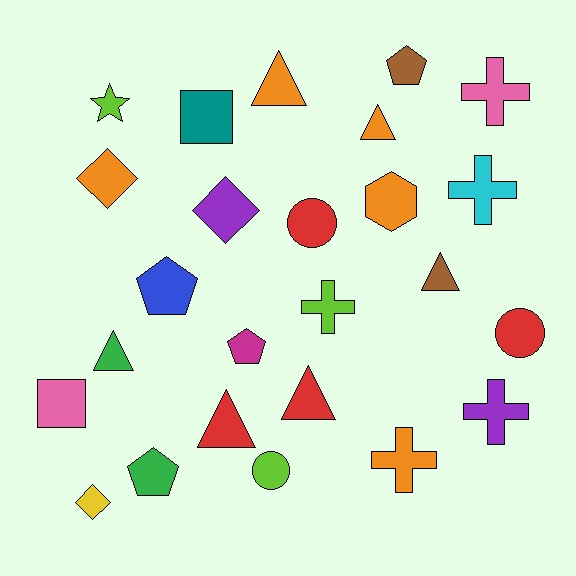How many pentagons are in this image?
There are 4 pentagons.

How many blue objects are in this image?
There is 1 blue object.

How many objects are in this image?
There are 25 objects.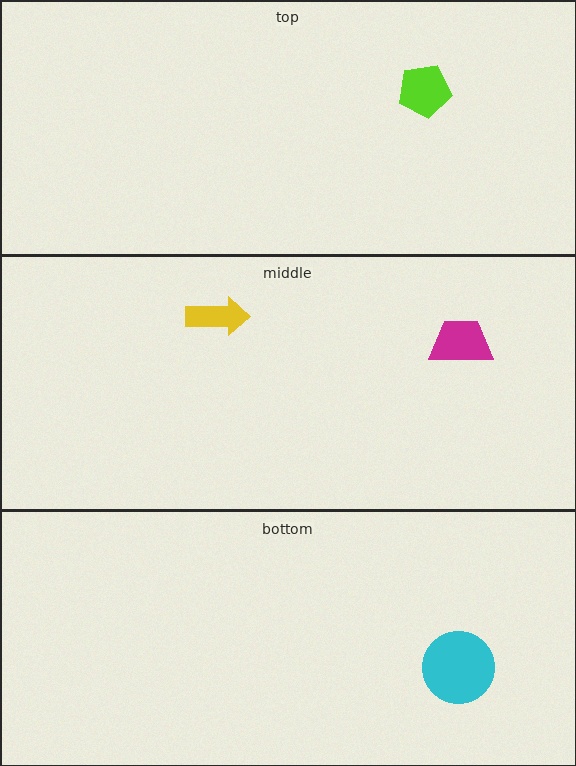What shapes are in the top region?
The lime pentagon.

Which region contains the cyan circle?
The bottom region.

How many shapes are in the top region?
1.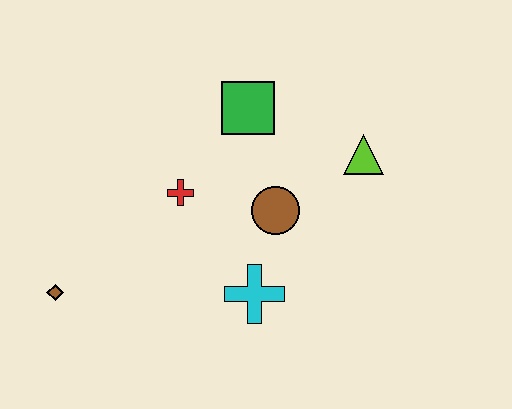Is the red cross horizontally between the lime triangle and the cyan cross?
No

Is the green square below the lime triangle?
No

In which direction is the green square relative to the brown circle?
The green square is above the brown circle.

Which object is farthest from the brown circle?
The brown diamond is farthest from the brown circle.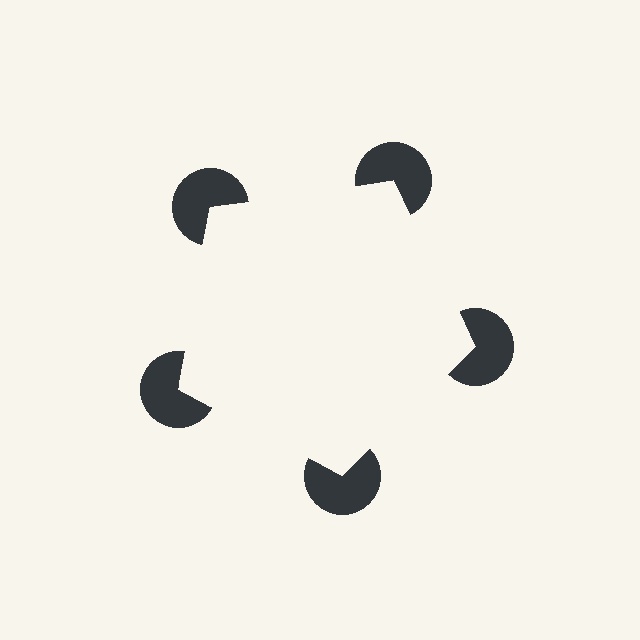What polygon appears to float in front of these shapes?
An illusory pentagon — its edges are inferred from the aligned wedge cuts in the pac-man discs, not physically drawn.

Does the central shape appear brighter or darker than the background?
It typically appears slightly brighter than the background, even though no actual brightness change is drawn.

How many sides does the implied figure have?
5 sides.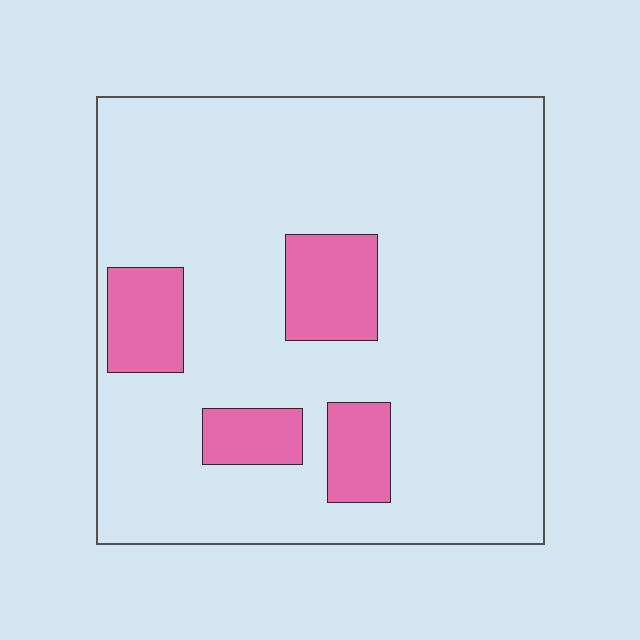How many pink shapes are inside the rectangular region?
4.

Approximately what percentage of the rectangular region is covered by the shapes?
Approximately 15%.